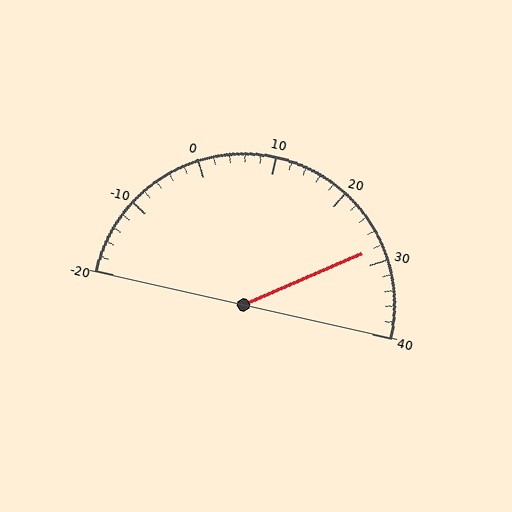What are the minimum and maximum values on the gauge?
The gauge ranges from -20 to 40.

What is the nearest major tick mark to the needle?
The nearest major tick mark is 30.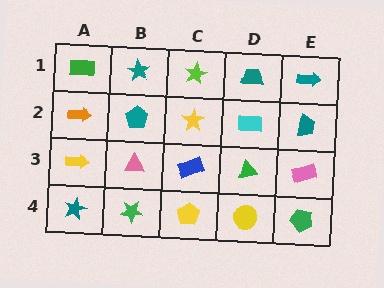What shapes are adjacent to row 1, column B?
A teal pentagon (row 2, column B), a green rectangle (row 1, column A), a lime star (row 1, column C).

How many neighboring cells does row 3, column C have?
4.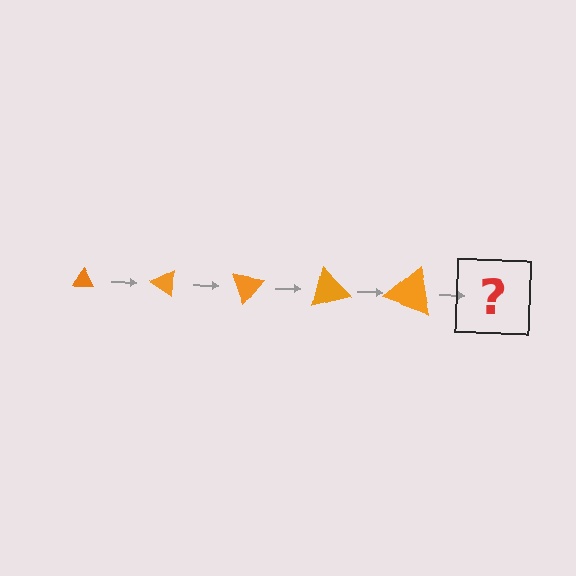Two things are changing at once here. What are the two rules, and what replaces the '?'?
The two rules are that the triangle grows larger each step and it rotates 35 degrees each step. The '?' should be a triangle, larger than the previous one and rotated 175 degrees from the start.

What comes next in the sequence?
The next element should be a triangle, larger than the previous one and rotated 175 degrees from the start.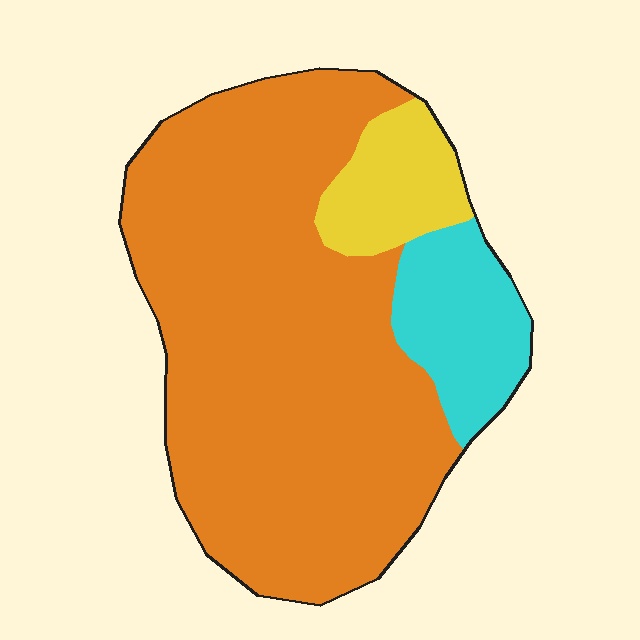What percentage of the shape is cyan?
Cyan covers about 15% of the shape.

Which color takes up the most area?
Orange, at roughly 75%.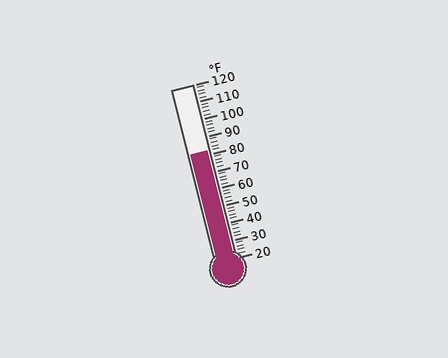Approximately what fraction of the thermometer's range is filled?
The thermometer is filled to approximately 60% of its range.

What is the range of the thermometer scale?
The thermometer scale ranges from 20°F to 120°F.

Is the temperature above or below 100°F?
The temperature is below 100°F.